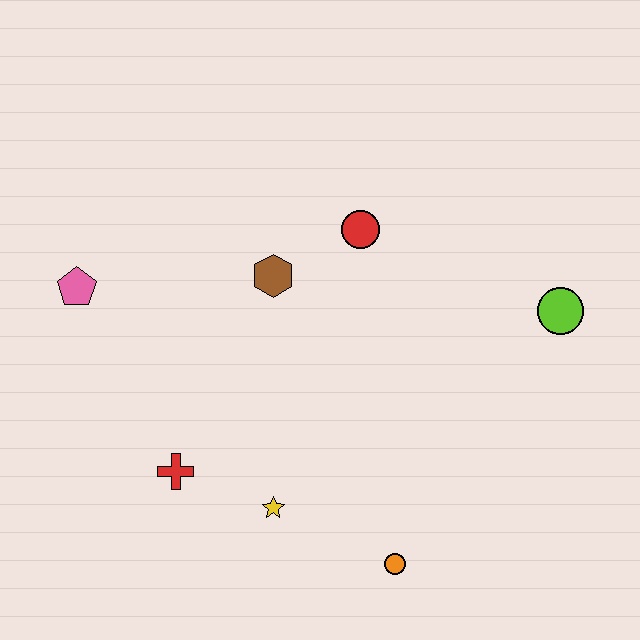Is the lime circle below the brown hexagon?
Yes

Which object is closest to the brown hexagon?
The red circle is closest to the brown hexagon.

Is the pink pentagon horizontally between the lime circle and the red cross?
No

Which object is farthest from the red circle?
The orange circle is farthest from the red circle.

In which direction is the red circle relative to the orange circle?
The red circle is above the orange circle.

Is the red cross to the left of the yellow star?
Yes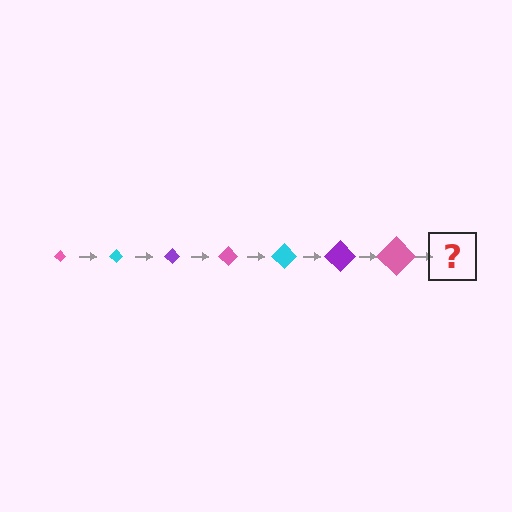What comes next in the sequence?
The next element should be a cyan diamond, larger than the previous one.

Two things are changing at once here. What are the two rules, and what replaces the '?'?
The two rules are that the diamond grows larger each step and the color cycles through pink, cyan, and purple. The '?' should be a cyan diamond, larger than the previous one.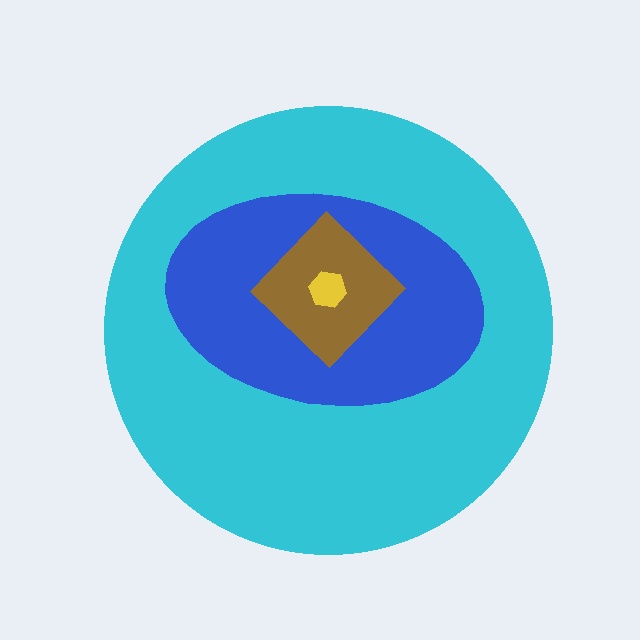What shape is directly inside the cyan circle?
The blue ellipse.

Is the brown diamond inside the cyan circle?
Yes.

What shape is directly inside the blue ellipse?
The brown diamond.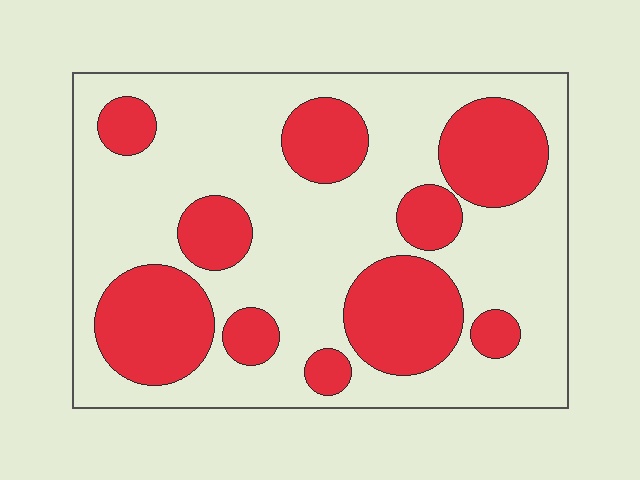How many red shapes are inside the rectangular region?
10.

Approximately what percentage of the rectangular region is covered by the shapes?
Approximately 35%.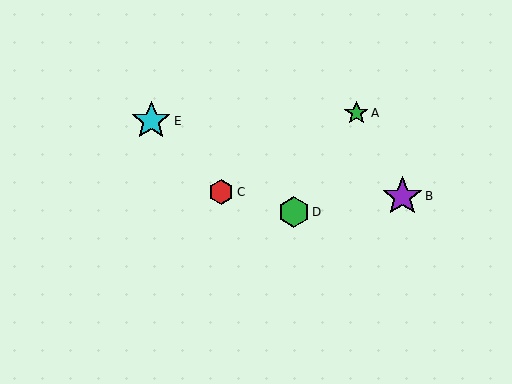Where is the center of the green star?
The center of the green star is at (356, 113).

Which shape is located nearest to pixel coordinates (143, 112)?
The cyan star (labeled E) at (151, 121) is nearest to that location.